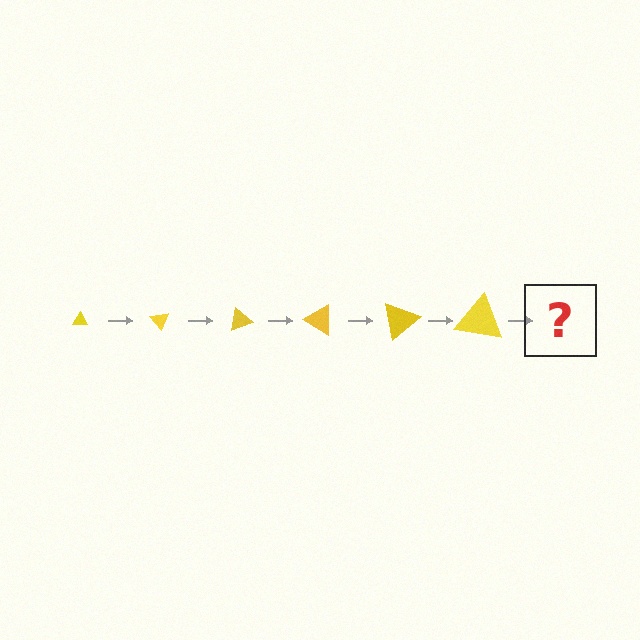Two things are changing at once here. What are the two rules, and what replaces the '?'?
The two rules are that the triangle grows larger each step and it rotates 50 degrees each step. The '?' should be a triangle, larger than the previous one and rotated 300 degrees from the start.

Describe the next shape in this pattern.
It should be a triangle, larger than the previous one and rotated 300 degrees from the start.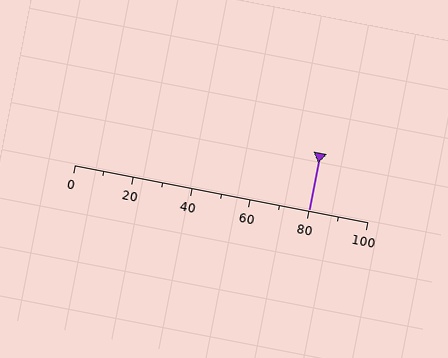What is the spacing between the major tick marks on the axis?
The major ticks are spaced 20 apart.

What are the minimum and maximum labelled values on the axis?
The axis runs from 0 to 100.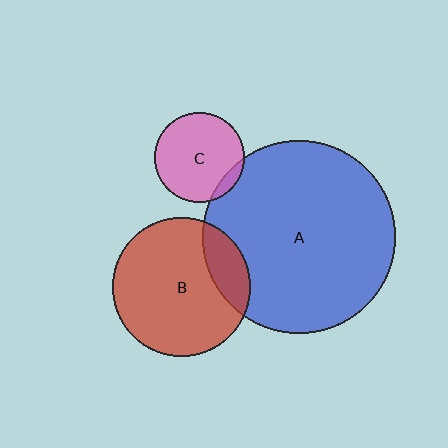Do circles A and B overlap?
Yes.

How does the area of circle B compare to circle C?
Approximately 2.4 times.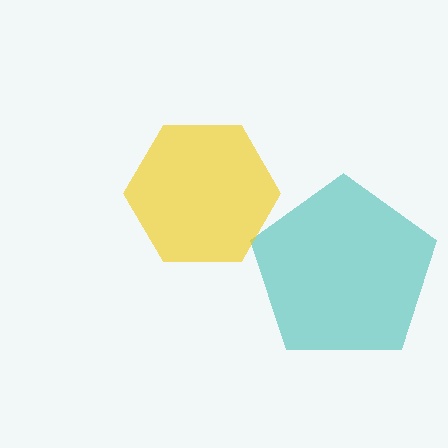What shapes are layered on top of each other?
The layered shapes are: a teal pentagon, a yellow hexagon.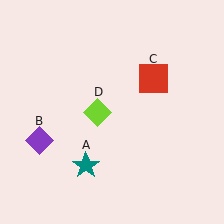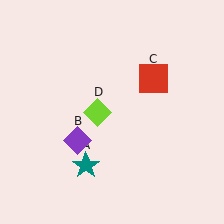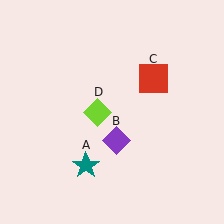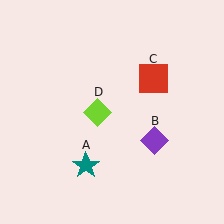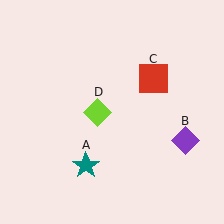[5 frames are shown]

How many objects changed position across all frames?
1 object changed position: purple diamond (object B).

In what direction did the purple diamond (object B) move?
The purple diamond (object B) moved right.